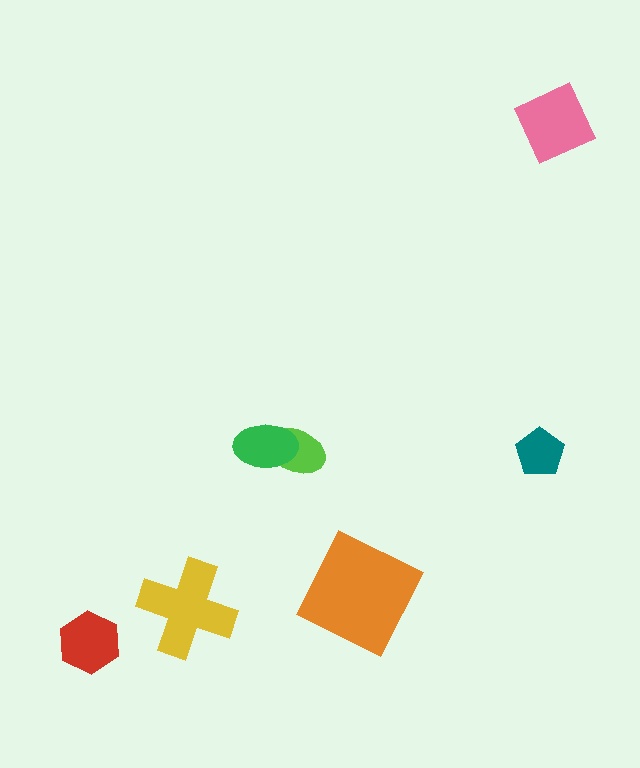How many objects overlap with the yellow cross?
0 objects overlap with the yellow cross.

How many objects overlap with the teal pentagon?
0 objects overlap with the teal pentagon.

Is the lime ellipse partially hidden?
Yes, it is partially covered by another shape.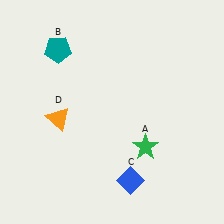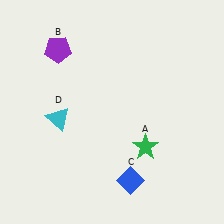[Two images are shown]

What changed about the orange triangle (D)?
In Image 1, D is orange. In Image 2, it changed to cyan.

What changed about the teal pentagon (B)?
In Image 1, B is teal. In Image 2, it changed to purple.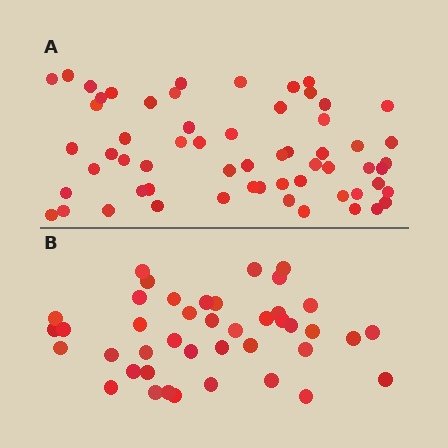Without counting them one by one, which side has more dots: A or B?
Region A (the top region) has more dots.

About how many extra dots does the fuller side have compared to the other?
Region A has approximately 20 more dots than region B.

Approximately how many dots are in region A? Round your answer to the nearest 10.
About 60 dots.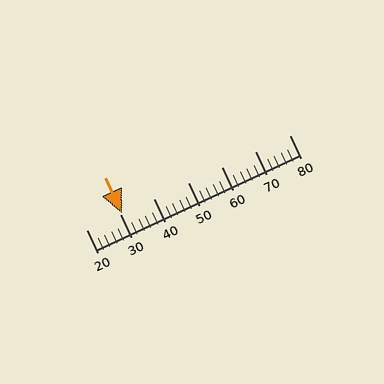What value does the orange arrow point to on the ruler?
The orange arrow points to approximately 31.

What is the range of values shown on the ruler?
The ruler shows values from 20 to 80.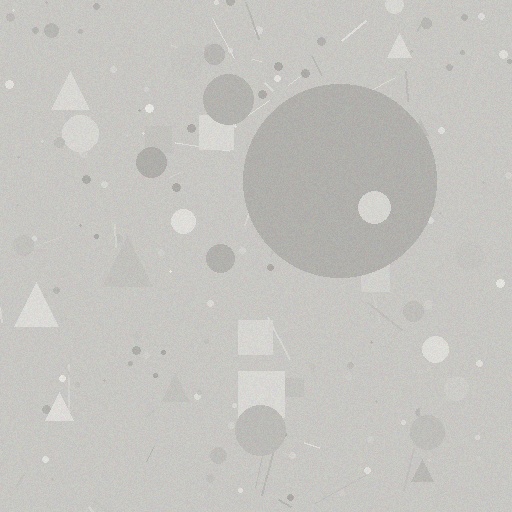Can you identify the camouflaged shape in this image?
The camouflaged shape is a circle.